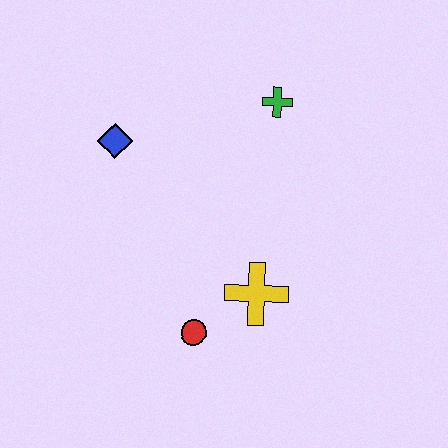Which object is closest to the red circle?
The yellow cross is closest to the red circle.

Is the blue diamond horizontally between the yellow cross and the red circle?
No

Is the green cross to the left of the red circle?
No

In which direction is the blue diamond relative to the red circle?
The blue diamond is above the red circle.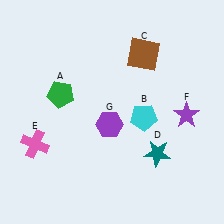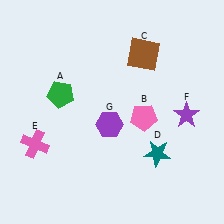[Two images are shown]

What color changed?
The pentagon (B) changed from cyan in Image 1 to pink in Image 2.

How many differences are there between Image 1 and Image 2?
There is 1 difference between the two images.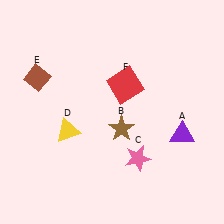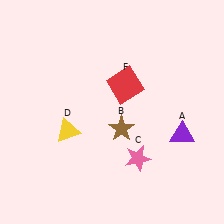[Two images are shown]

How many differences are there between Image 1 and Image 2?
There is 1 difference between the two images.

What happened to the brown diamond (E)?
The brown diamond (E) was removed in Image 2. It was in the top-left area of Image 1.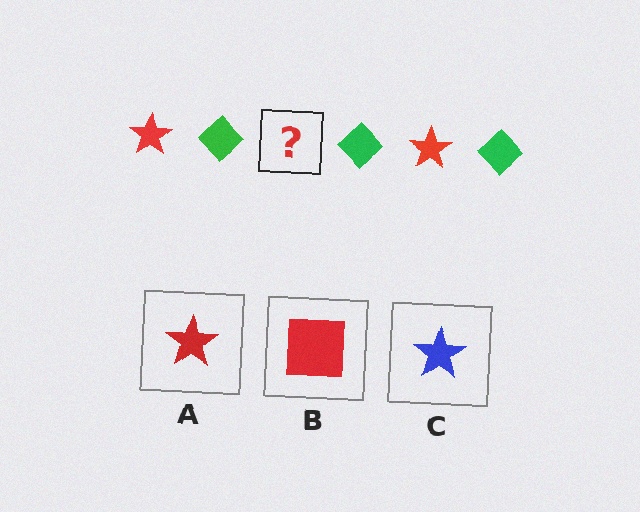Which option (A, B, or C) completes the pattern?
A.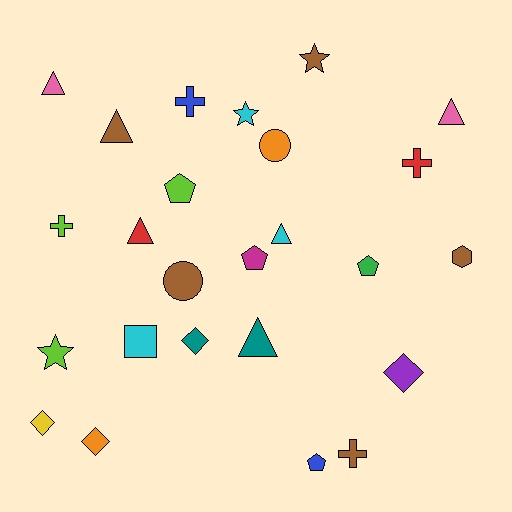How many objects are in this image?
There are 25 objects.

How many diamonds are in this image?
There are 4 diamonds.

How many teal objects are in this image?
There are 2 teal objects.